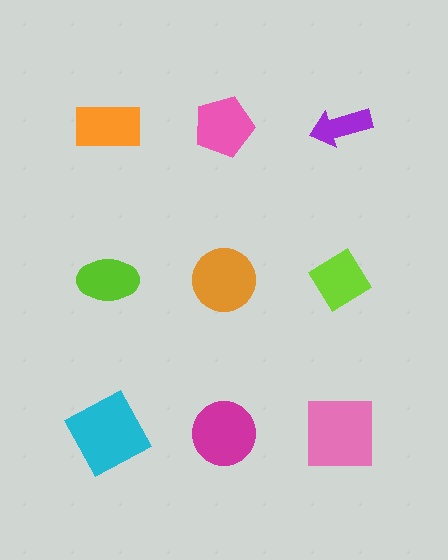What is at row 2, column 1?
A lime ellipse.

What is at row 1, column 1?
An orange rectangle.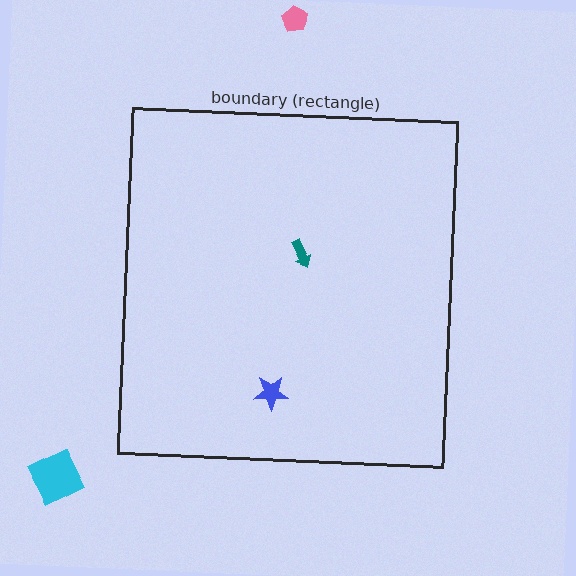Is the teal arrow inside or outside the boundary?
Inside.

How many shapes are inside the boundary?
2 inside, 2 outside.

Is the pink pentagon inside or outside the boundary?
Outside.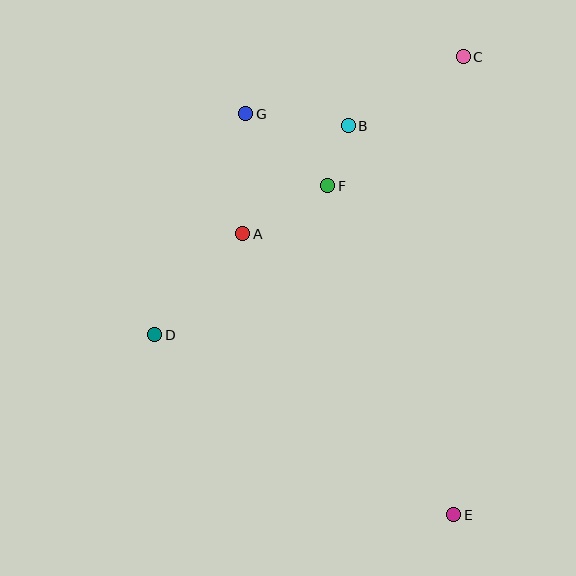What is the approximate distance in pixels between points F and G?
The distance between F and G is approximately 109 pixels.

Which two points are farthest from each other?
Points C and E are farthest from each other.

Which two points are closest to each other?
Points B and F are closest to each other.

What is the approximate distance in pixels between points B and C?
The distance between B and C is approximately 134 pixels.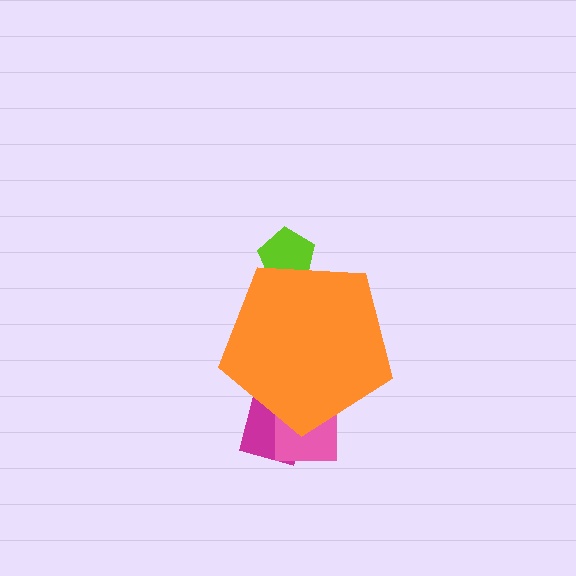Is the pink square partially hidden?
Yes, the pink square is partially hidden behind the orange pentagon.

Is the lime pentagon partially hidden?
Yes, the lime pentagon is partially hidden behind the orange pentagon.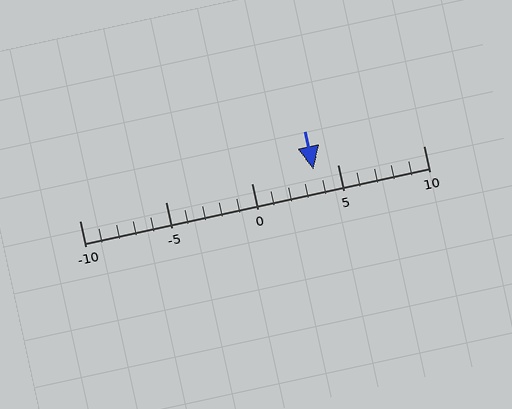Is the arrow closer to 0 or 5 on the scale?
The arrow is closer to 5.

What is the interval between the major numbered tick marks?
The major tick marks are spaced 5 units apart.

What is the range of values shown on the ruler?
The ruler shows values from -10 to 10.